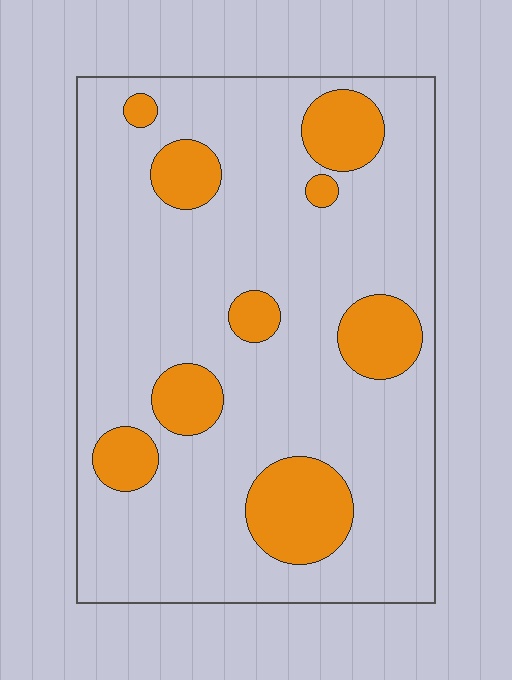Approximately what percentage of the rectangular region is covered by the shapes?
Approximately 20%.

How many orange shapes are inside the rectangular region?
9.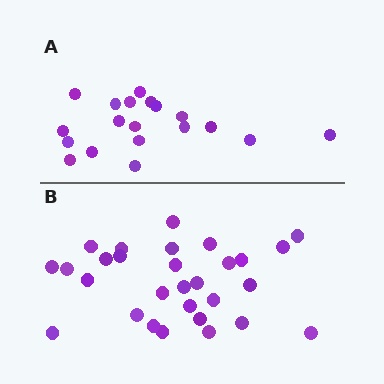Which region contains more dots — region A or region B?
Region B (the bottom region) has more dots.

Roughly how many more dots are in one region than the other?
Region B has roughly 10 or so more dots than region A.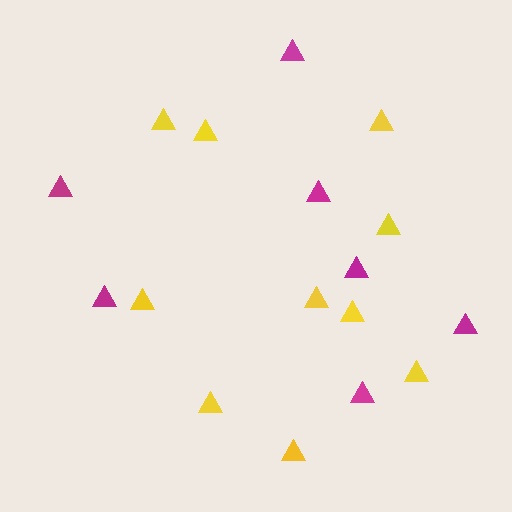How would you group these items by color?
There are 2 groups: one group of yellow triangles (10) and one group of magenta triangles (7).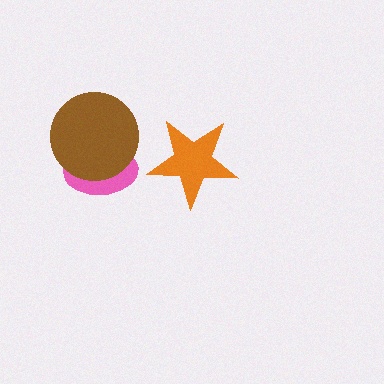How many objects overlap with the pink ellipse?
1 object overlaps with the pink ellipse.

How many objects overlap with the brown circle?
1 object overlaps with the brown circle.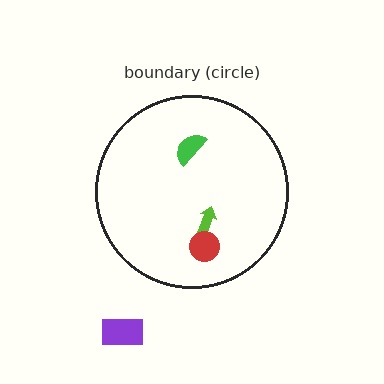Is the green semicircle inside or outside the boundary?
Inside.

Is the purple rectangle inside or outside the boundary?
Outside.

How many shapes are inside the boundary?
3 inside, 1 outside.